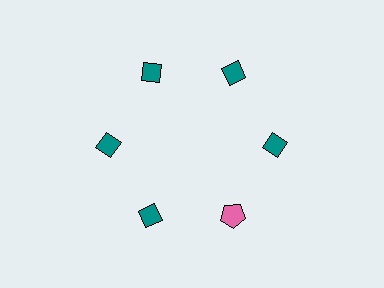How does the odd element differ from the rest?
It differs in both color (pink instead of teal) and shape (pentagon instead of diamond).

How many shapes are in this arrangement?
There are 6 shapes arranged in a ring pattern.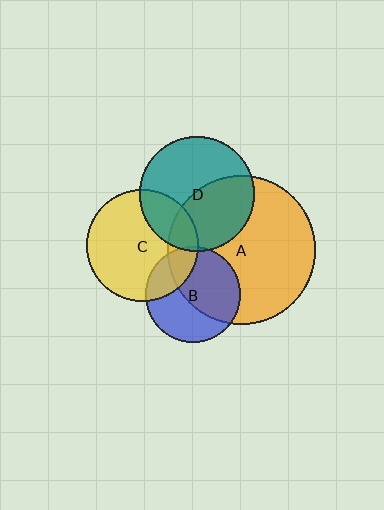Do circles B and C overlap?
Yes.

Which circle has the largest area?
Circle A (orange).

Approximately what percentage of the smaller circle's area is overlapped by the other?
Approximately 25%.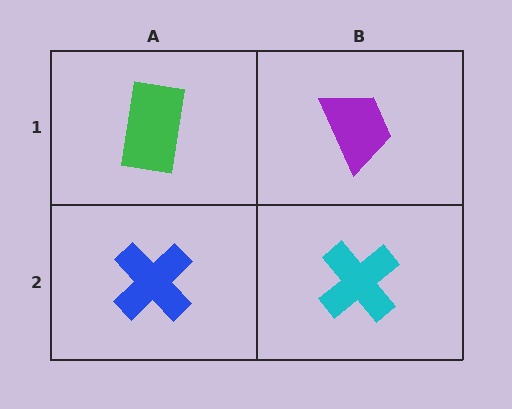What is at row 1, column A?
A green rectangle.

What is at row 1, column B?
A purple trapezoid.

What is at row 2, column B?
A cyan cross.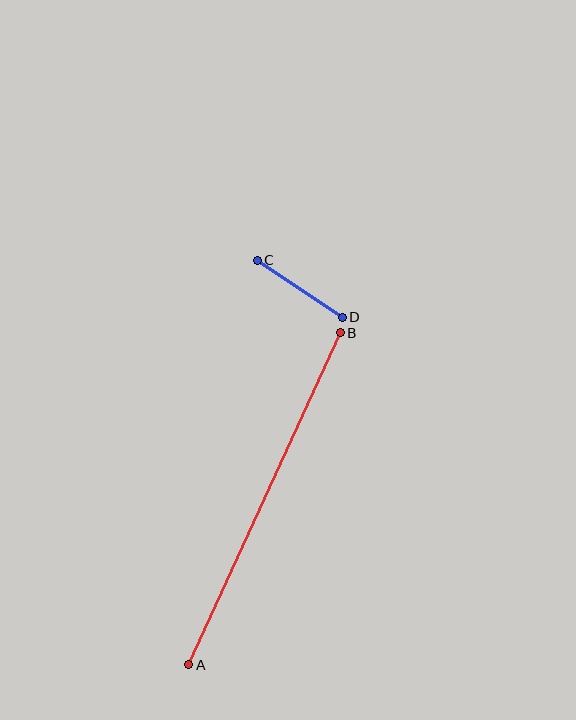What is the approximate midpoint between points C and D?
The midpoint is at approximately (300, 289) pixels.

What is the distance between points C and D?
The distance is approximately 102 pixels.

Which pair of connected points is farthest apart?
Points A and B are farthest apart.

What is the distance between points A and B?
The distance is approximately 365 pixels.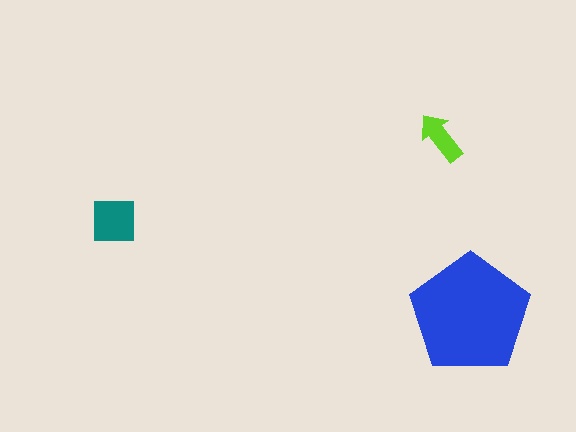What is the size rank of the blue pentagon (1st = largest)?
1st.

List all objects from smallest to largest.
The lime arrow, the teal square, the blue pentagon.